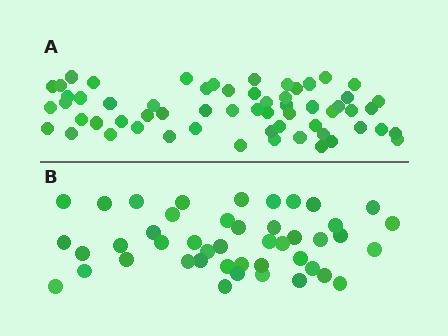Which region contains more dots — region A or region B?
Region A (the top region) has more dots.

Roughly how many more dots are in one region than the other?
Region A has approximately 15 more dots than region B.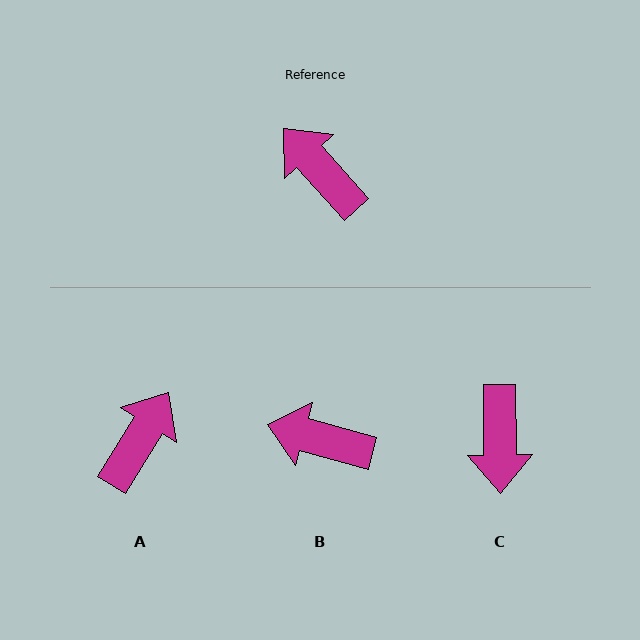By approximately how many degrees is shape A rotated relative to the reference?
Approximately 73 degrees clockwise.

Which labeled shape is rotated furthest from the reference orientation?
C, about 139 degrees away.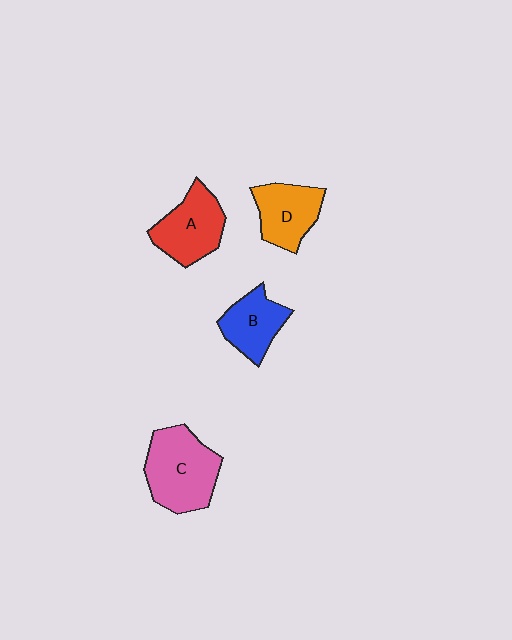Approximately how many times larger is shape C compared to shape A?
Approximately 1.3 times.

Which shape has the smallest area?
Shape B (blue).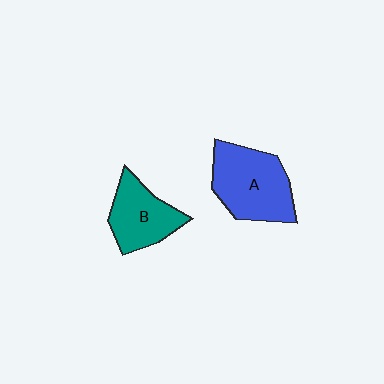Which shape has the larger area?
Shape A (blue).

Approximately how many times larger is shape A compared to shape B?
Approximately 1.4 times.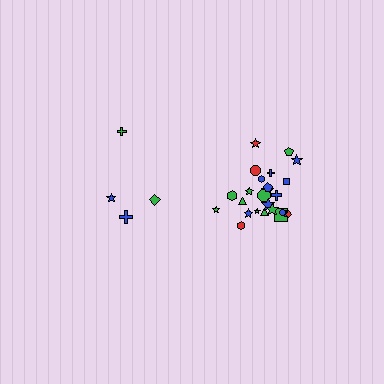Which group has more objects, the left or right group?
The right group.